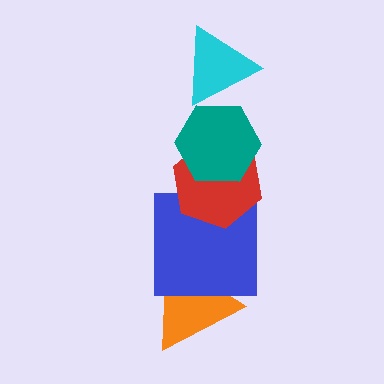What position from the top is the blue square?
The blue square is 4th from the top.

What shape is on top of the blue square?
The red hexagon is on top of the blue square.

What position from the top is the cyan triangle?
The cyan triangle is 1st from the top.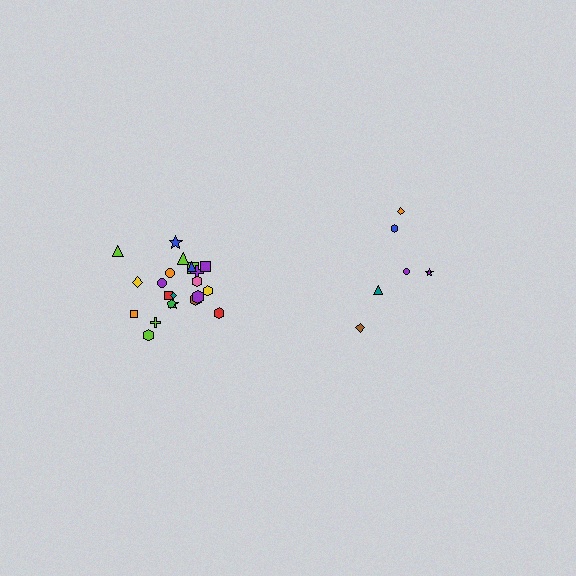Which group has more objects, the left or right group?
The left group.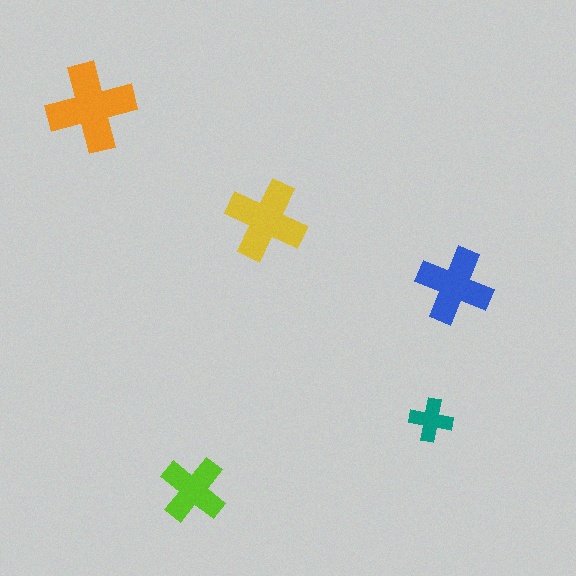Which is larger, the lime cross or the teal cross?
The lime one.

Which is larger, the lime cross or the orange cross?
The orange one.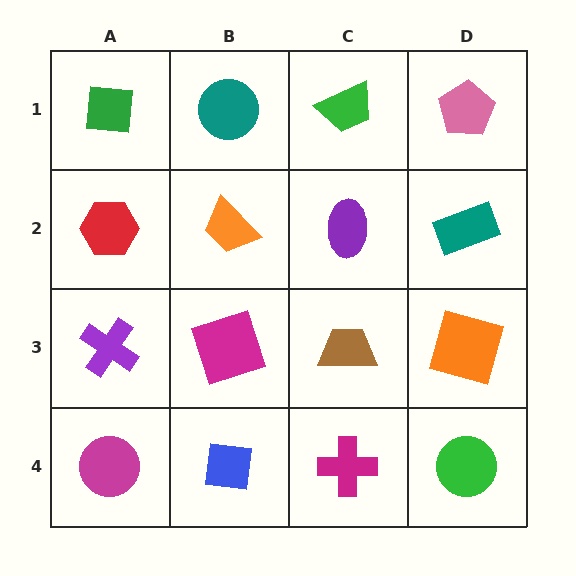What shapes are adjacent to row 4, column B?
A magenta square (row 3, column B), a magenta circle (row 4, column A), a magenta cross (row 4, column C).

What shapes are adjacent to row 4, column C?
A brown trapezoid (row 3, column C), a blue square (row 4, column B), a green circle (row 4, column D).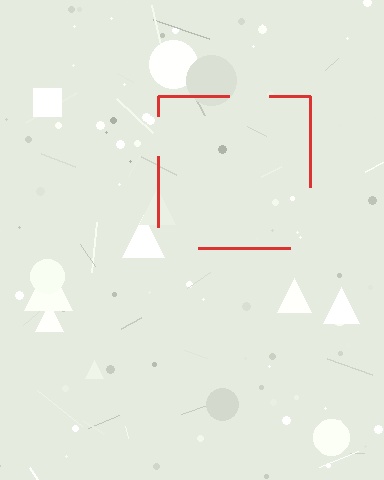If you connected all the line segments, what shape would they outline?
They would outline a square.